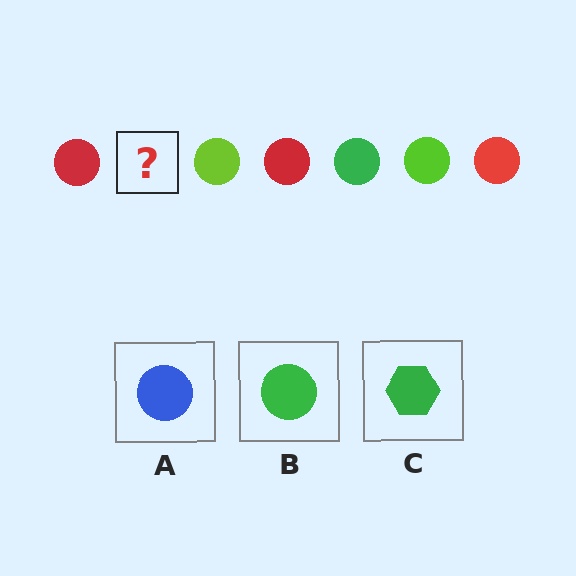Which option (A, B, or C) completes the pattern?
B.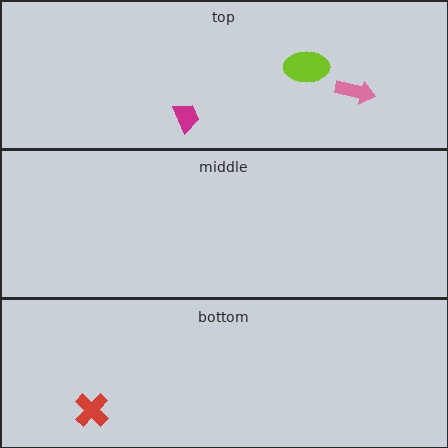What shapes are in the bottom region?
The red cross.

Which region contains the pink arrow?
The top region.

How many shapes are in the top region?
3.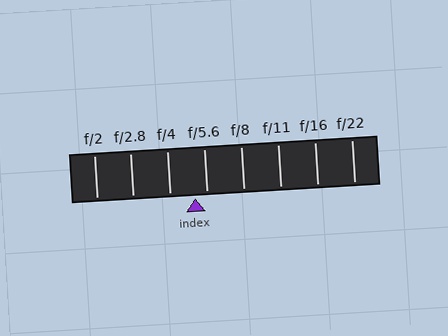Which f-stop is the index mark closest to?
The index mark is closest to f/5.6.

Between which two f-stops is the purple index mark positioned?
The index mark is between f/4 and f/5.6.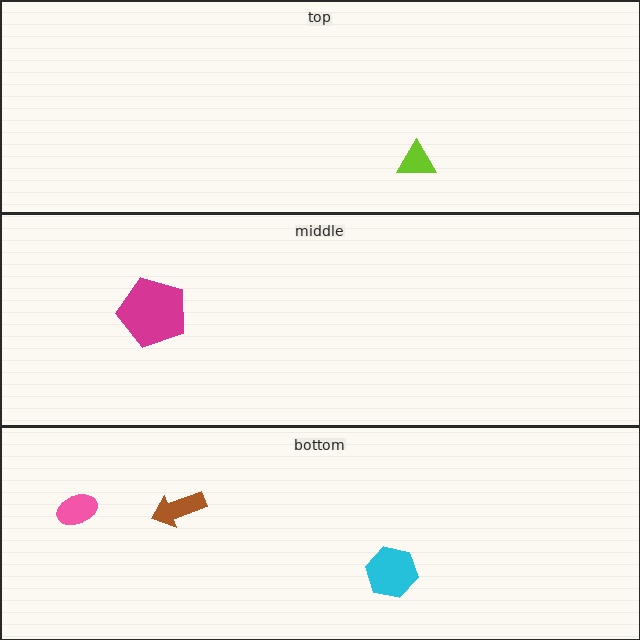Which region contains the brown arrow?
The bottom region.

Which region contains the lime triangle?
The top region.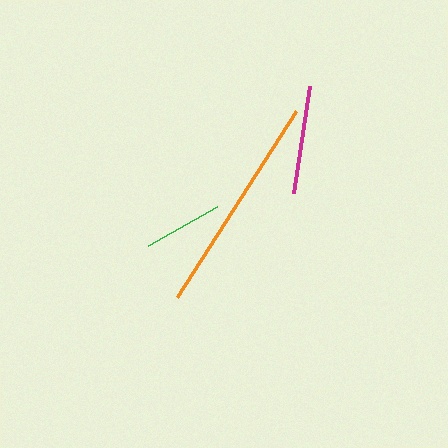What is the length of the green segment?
The green segment is approximately 79 pixels long.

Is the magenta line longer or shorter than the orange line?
The orange line is longer than the magenta line.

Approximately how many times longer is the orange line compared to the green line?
The orange line is approximately 2.8 times the length of the green line.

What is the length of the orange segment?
The orange segment is approximately 220 pixels long.